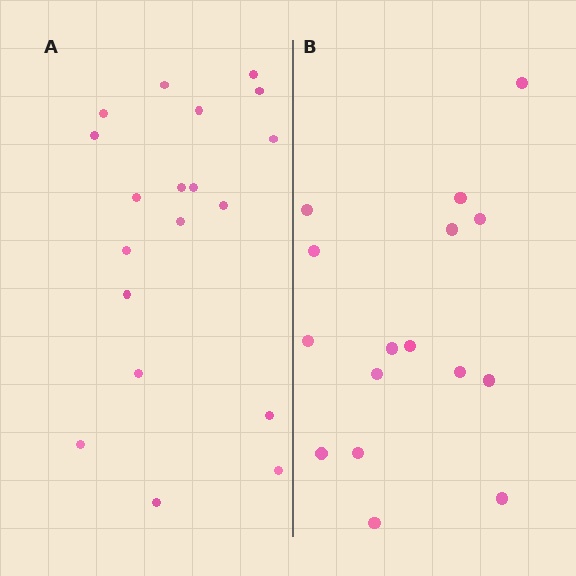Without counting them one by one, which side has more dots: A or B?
Region A (the left region) has more dots.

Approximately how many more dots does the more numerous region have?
Region A has just a few more — roughly 2 or 3 more dots than region B.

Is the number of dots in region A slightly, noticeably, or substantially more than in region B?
Region A has only slightly more — the two regions are fairly close. The ratio is roughly 1.2 to 1.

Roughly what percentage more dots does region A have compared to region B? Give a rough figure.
About 20% more.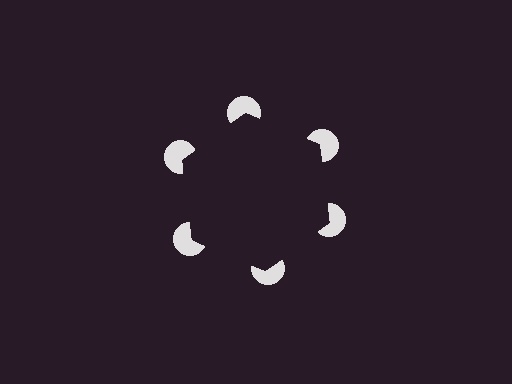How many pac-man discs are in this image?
There are 6 — one at each vertex of the illusory hexagon.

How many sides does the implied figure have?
6 sides.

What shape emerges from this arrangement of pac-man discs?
An illusory hexagon — its edges are inferred from the aligned wedge cuts in the pac-man discs, not physically drawn.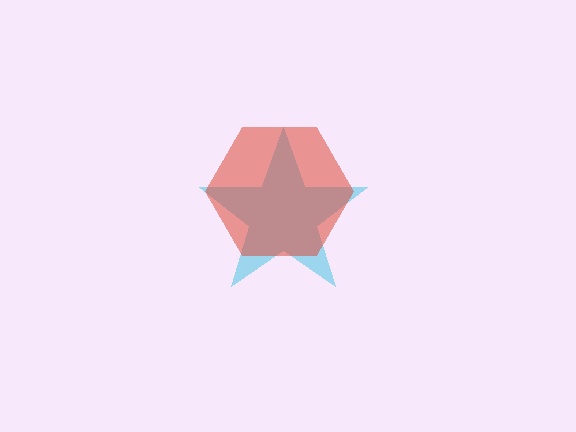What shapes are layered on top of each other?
The layered shapes are: a cyan star, a red hexagon.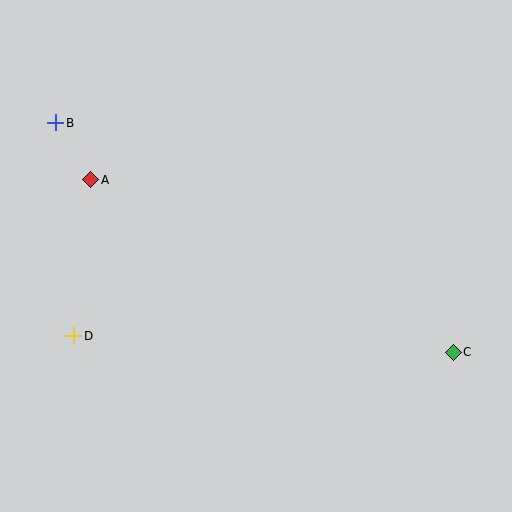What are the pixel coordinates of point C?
Point C is at (453, 352).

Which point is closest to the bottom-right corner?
Point C is closest to the bottom-right corner.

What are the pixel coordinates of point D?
Point D is at (74, 336).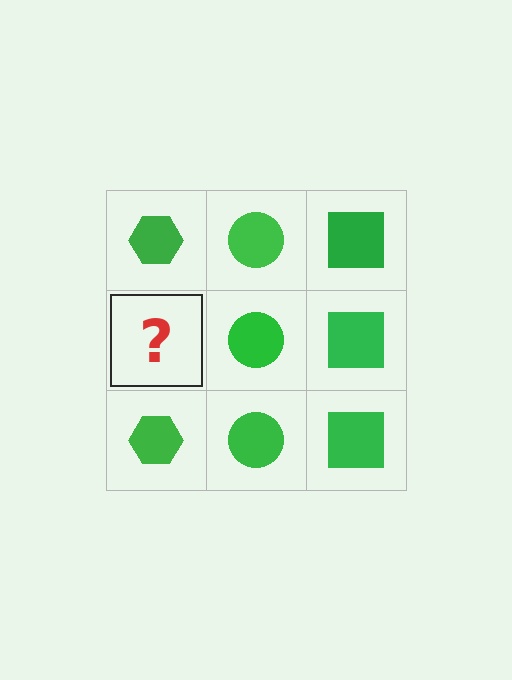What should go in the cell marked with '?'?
The missing cell should contain a green hexagon.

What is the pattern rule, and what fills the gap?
The rule is that each column has a consistent shape. The gap should be filled with a green hexagon.